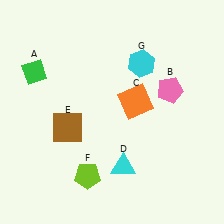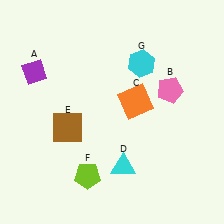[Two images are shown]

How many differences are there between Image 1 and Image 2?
There is 1 difference between the two images.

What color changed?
The diamond (A) changed from green in Image 1 to purple in Image 2.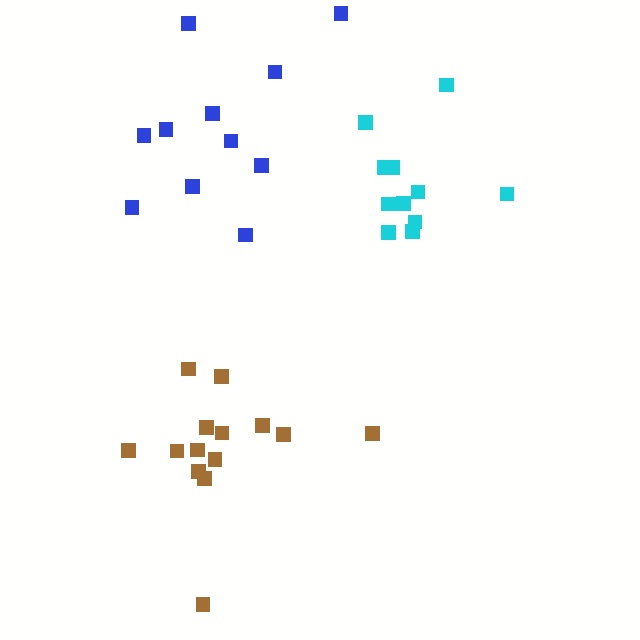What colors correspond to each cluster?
The clusters are colored: brown, cyan, blue.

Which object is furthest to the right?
The cyan cluster is rightmost.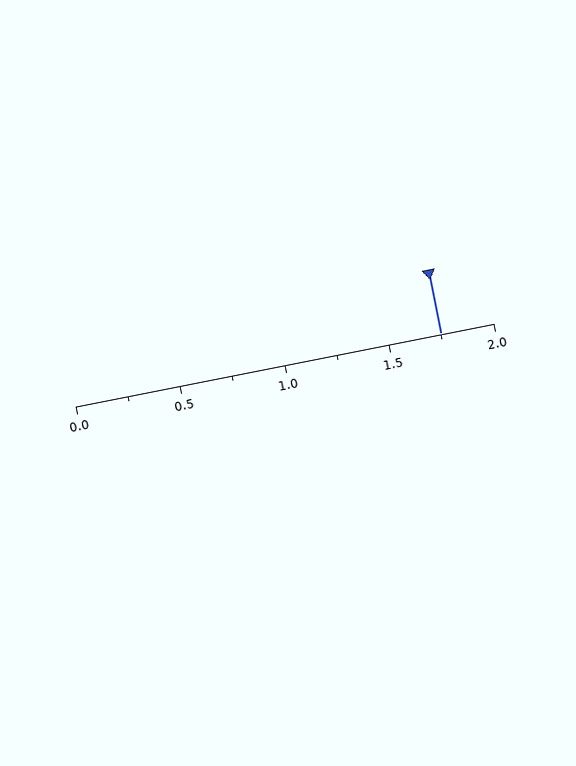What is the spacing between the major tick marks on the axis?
The major ticks are spaced 0.5 apart.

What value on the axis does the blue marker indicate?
The marker indicates approximately 1.75.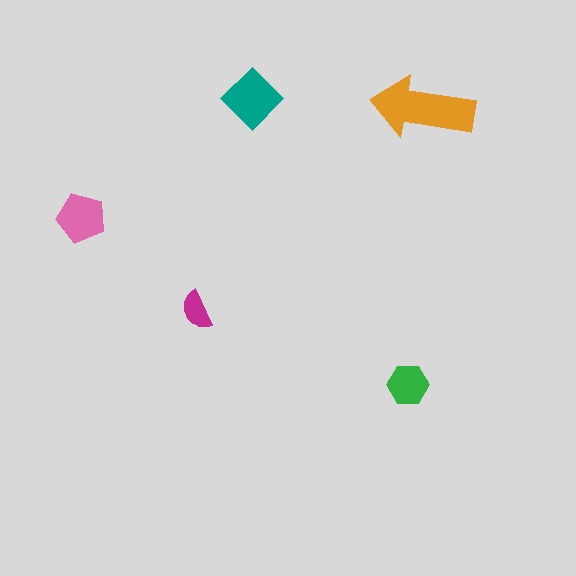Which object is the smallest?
The magenta semicircle.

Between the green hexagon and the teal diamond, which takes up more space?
The teal diamond.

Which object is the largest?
The orange arrow.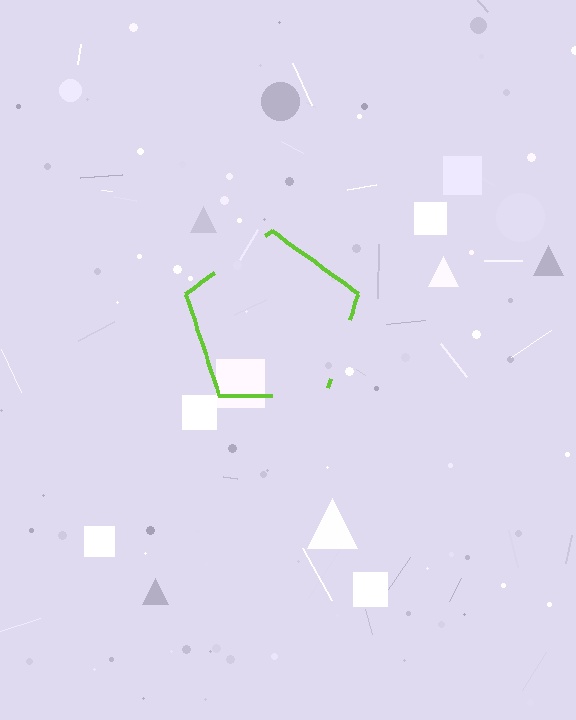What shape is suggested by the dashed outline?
The dashed outline suggests a pentagon.